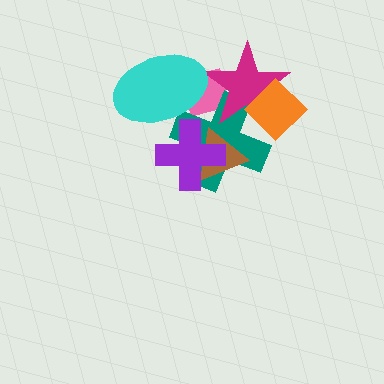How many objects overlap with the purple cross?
3 objects overlap with the purple cross.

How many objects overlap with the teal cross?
6 objects overlap with the teal cross.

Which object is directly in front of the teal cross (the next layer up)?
The brown triangle is directly in front of the teal cross.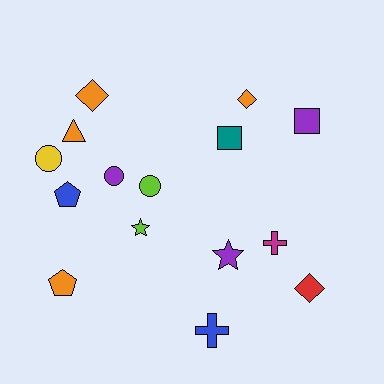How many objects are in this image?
There are 15 objects.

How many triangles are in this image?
There is 1 triangle.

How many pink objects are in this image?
There are no pink objects.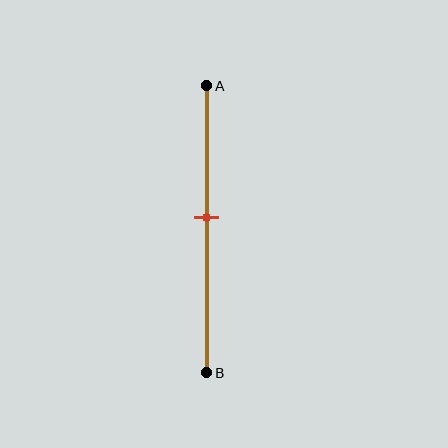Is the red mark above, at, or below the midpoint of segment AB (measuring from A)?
The red mark is above the midpoint of segment AB.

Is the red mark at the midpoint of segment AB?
No, the mark is at about 45% from A, not at the 50% midpoint.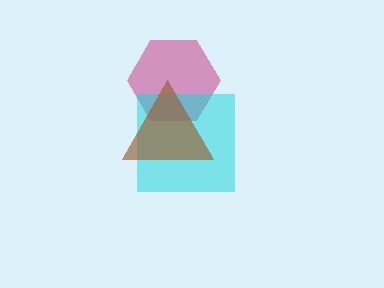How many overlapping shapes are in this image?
There are 3 overlapping shapes in the image.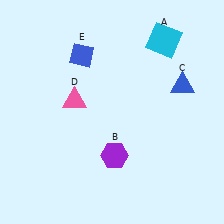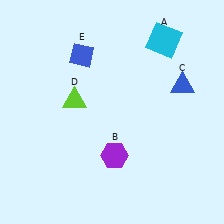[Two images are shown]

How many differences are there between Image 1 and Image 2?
There is 1 difference between the two images.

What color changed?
The triangle (D) changed from pink in Image 1 to lime in Image 2.